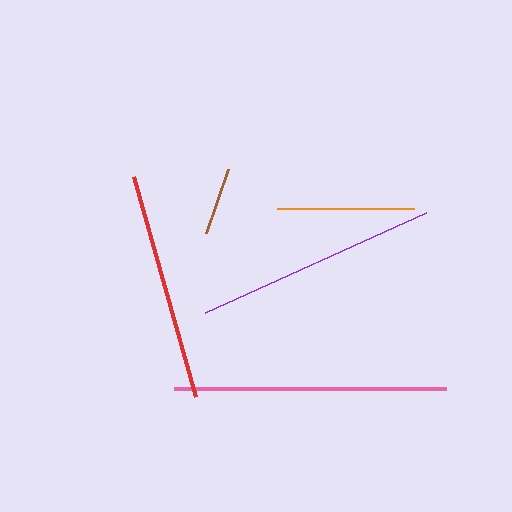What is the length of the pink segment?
The pink segment is approximately 272 pixels long.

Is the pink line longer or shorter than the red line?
The pink line is longer than the red line.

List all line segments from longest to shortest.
From longest to shortest: pink, purple, red, orange, brown.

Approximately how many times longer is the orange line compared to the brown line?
The orange line is approximately 2.0 times the length of the brown line.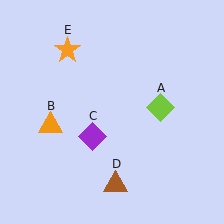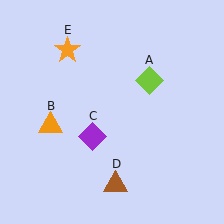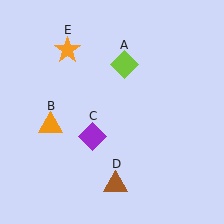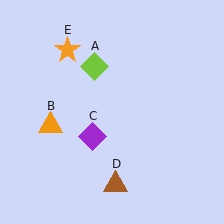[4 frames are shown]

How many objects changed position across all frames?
1 object changed position: lime diamond (object A).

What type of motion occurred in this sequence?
The lime diamond (object A) rotated counterclockwise around the center of the scene.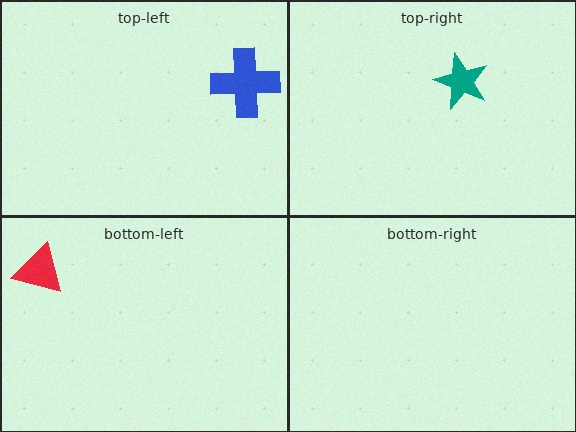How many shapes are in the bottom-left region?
1.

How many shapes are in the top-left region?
1.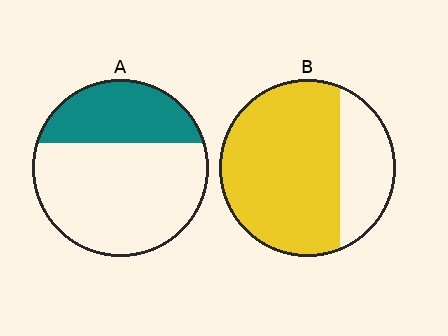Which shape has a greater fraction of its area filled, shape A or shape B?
Shape B.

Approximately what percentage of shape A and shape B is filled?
A is approximately 30% and B is approximately 75%.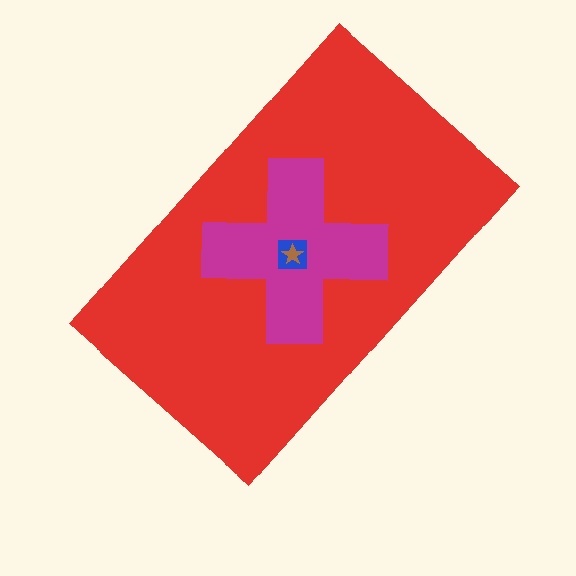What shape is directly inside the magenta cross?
The blue square.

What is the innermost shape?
The brown star.